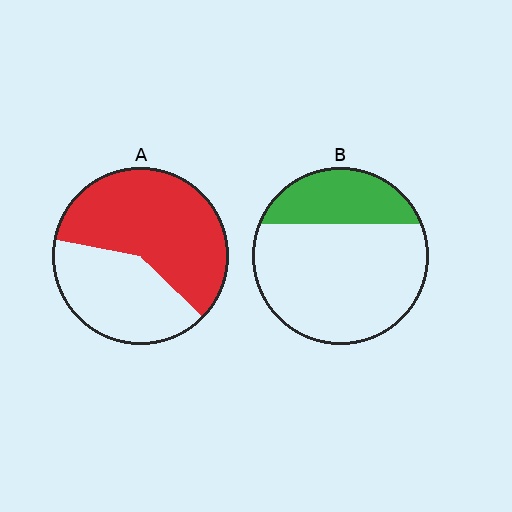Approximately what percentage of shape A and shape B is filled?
A is approximately 60% and B is approximately 30%.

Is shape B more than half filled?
No.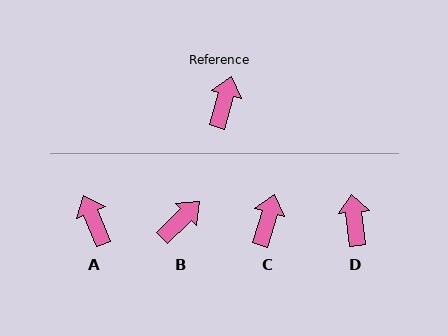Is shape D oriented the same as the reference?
No, it is off by about 22 degrees.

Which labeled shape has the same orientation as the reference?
C.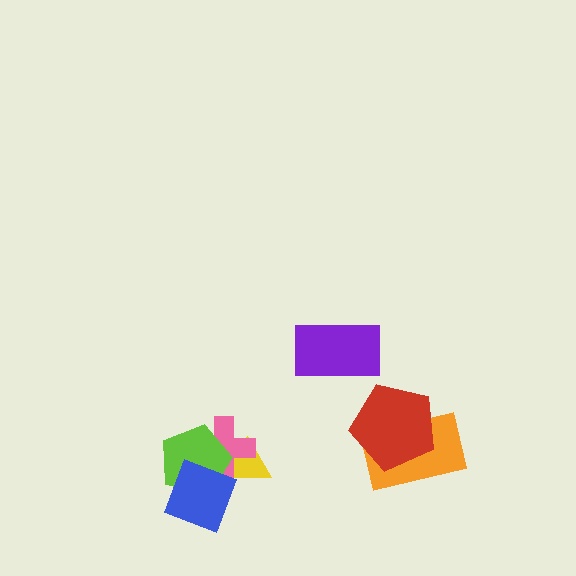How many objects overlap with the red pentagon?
1 object overlaps with the red pentagon.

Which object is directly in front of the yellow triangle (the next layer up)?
The pink cross is directly in front of the yellow triangle.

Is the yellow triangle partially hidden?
Yes, it is partially covered by another shape.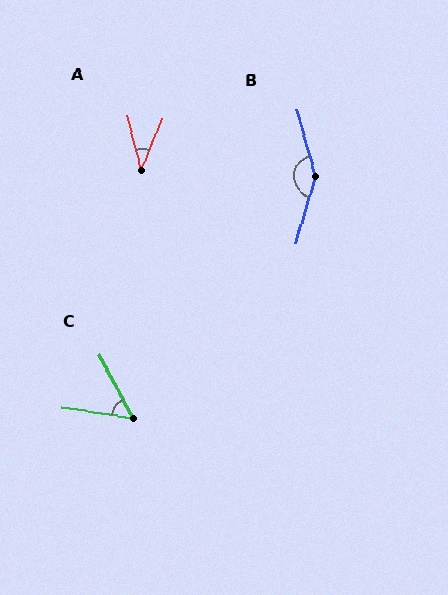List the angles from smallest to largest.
A (36°), C (53°), B (148°).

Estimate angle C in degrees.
Approximately 53 degrees.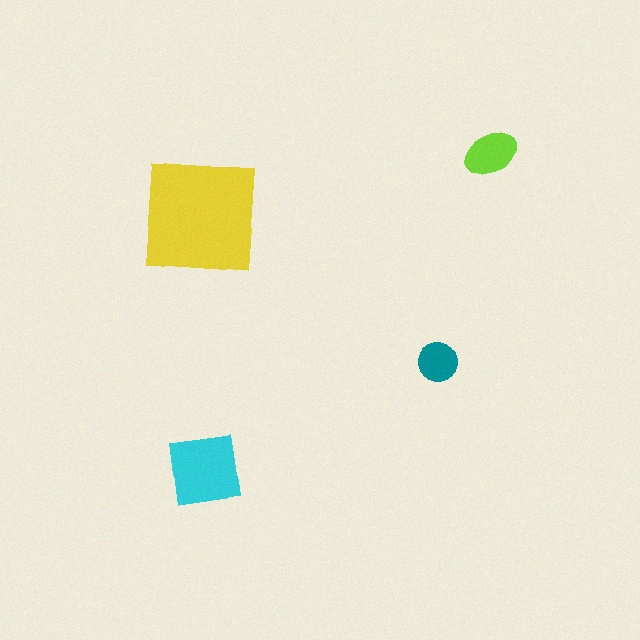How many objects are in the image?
There are 4 objects in the image.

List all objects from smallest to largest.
The teal circle, the lime ellipse, the cyan square, the yellow square.